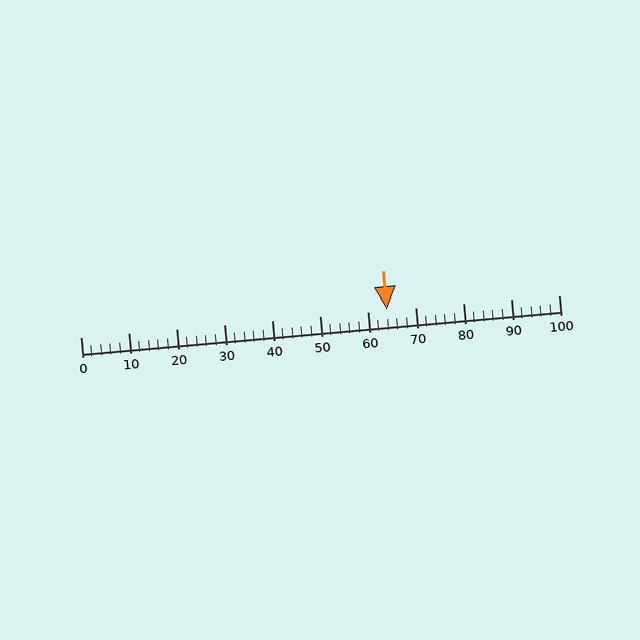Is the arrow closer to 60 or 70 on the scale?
The arrow is closer to 60.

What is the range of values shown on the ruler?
The ruler shows values from 0 to 100.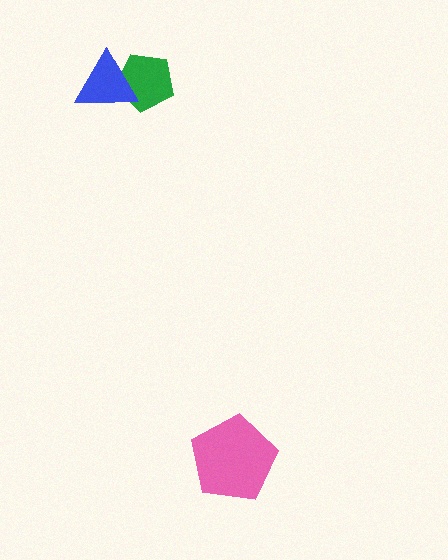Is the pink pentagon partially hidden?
No, no other shape covers it.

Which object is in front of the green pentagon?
The blue triangle is in front of the green pentagon.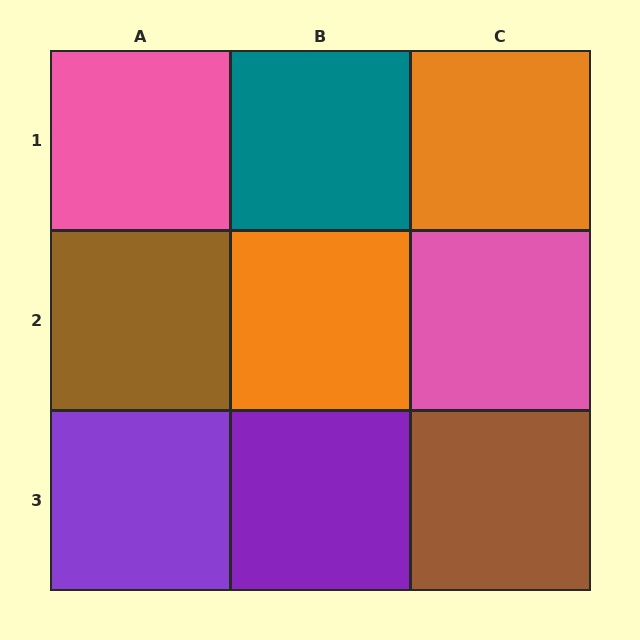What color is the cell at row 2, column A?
Brown.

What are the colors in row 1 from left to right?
Pink, teal, orange.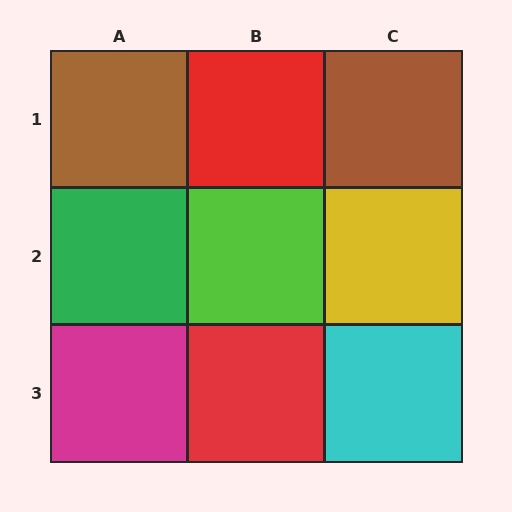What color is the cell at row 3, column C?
Cyan.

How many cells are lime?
1 cell is lime.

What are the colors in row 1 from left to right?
Brown, red, brown.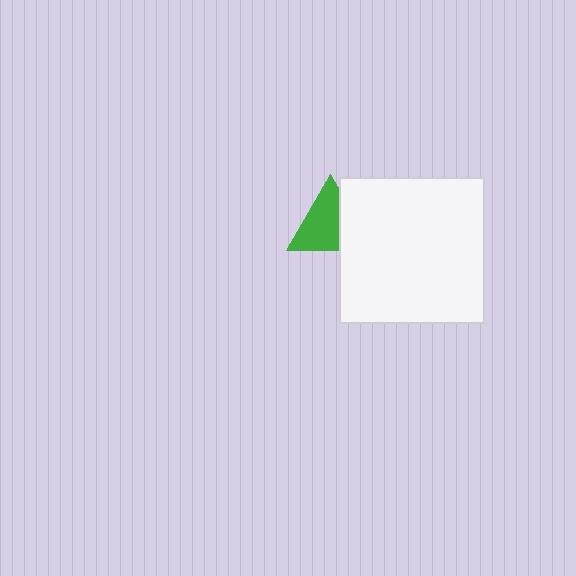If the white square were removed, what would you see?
You would see the complete green triangle.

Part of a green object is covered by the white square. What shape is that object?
It is a triangle.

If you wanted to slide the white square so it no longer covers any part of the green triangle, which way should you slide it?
Slide it right — that is the most direct way to separate the two shapes.